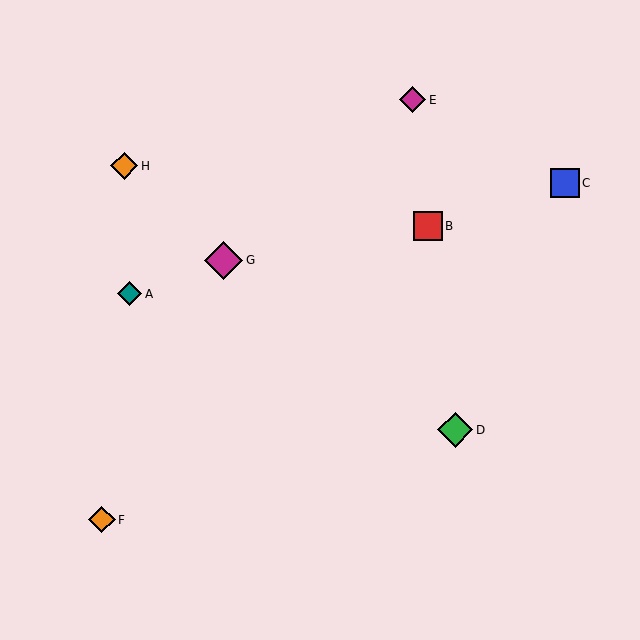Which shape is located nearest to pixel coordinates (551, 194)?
The blue square (labeled C) at (565, 183) is nearest to that location.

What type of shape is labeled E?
Shape E is a magenta diamond.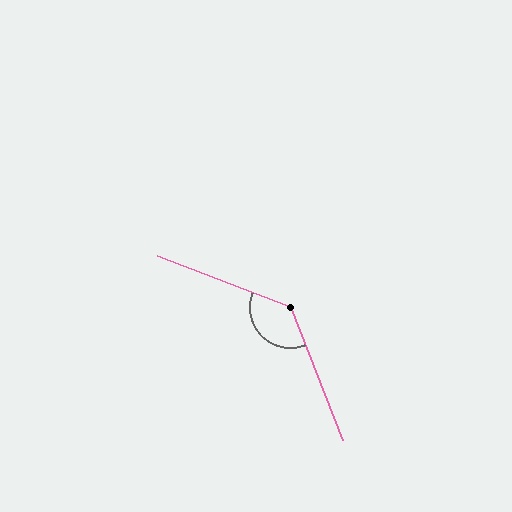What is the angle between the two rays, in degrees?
Approximately 132 degrees.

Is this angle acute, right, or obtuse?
It is obtuse.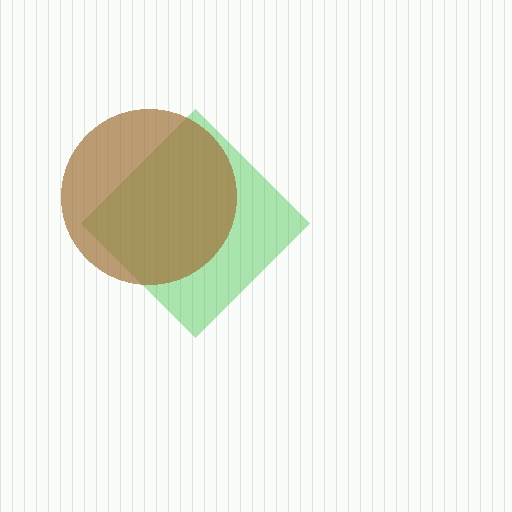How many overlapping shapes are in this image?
There are 2 overlapping shapes in the image.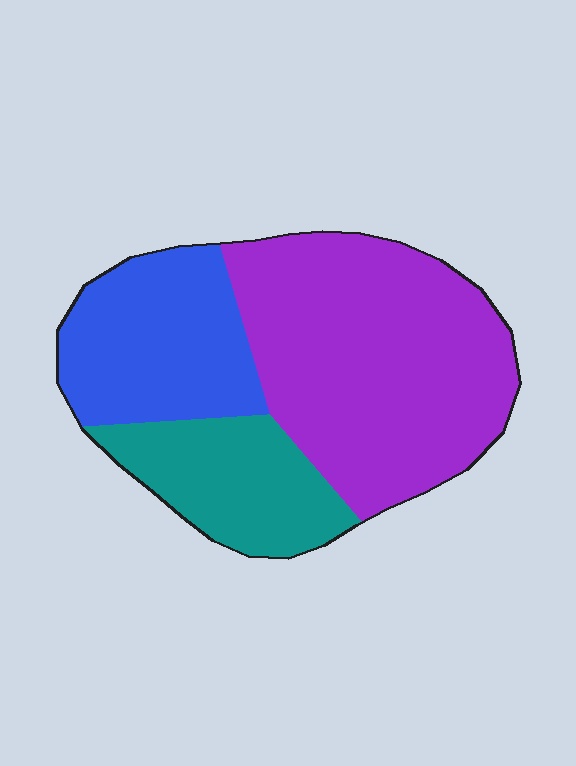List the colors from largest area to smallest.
From largest to smallest: purple, blue, teal.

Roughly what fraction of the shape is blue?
Blue covers roughly 25% of the shape.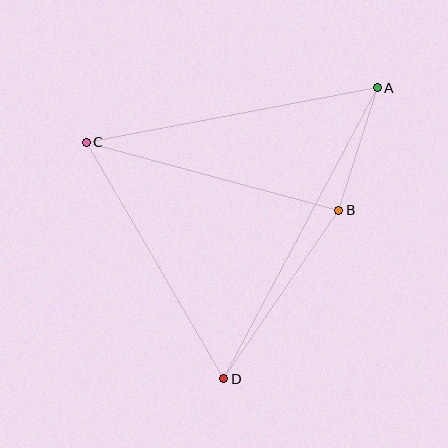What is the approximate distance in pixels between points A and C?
The distance between A and C is approximately 296 pixels.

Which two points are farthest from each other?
Points A and D are farthest from each other.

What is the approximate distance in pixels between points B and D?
The distance between B and D is approximately 204 pixels.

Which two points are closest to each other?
Points A and B are closest to each other.